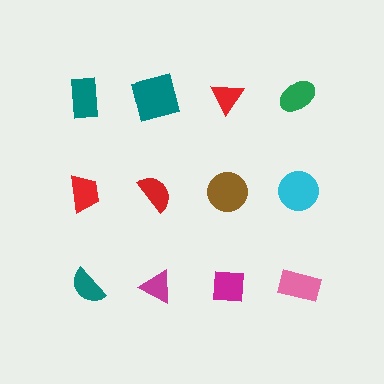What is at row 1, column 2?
A teal square.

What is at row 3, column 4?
A pink rectangle.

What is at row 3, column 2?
A magenta triangle.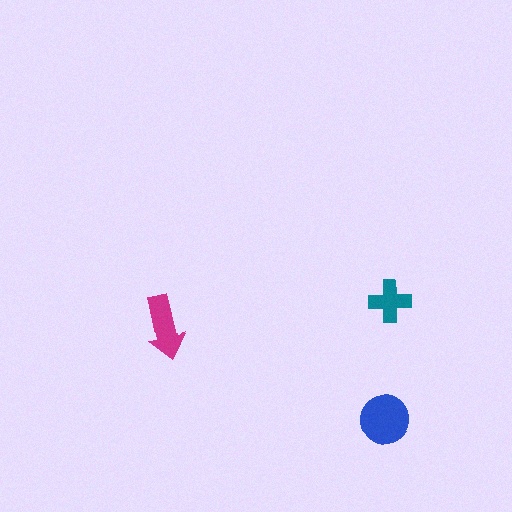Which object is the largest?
The blue circle.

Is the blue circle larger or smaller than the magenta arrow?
Larger.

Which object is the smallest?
The teal cross.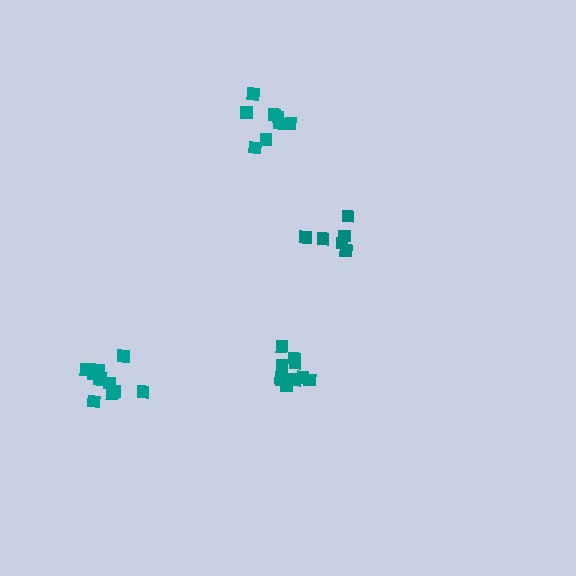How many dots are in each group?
Group 1: 8 dots, Group 2: 10 dots, Group 3: 11 dots, Group 4: 6 dots (35 total).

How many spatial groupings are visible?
There are 4 spatial groupings.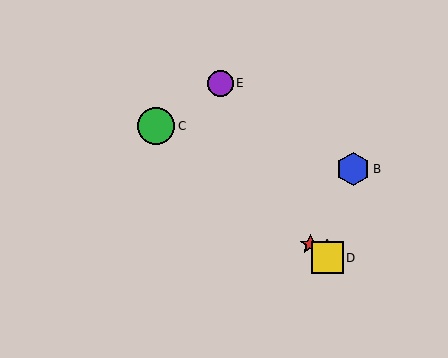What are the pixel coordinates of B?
Object B is at (353, 169).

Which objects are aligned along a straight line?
Objects A, C, D are aligned along a straight line.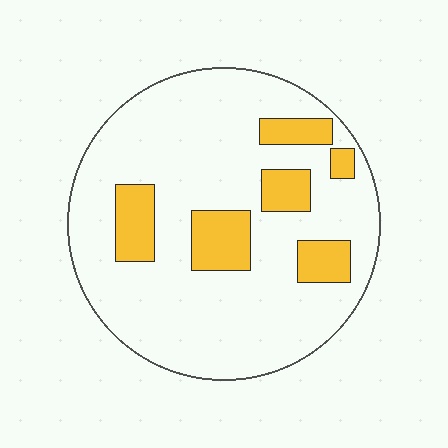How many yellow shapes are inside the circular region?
6.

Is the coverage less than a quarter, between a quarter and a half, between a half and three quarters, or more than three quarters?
Less than a quarter.